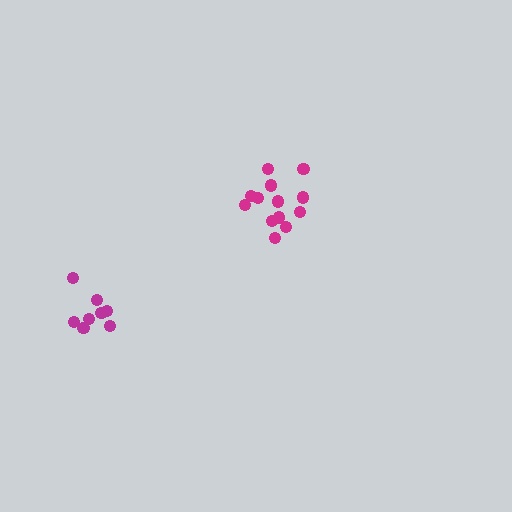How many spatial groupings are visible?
There are 2 spatial groupings.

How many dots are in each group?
Group 1: 8 dots, Group 2: 13 dots (21 total).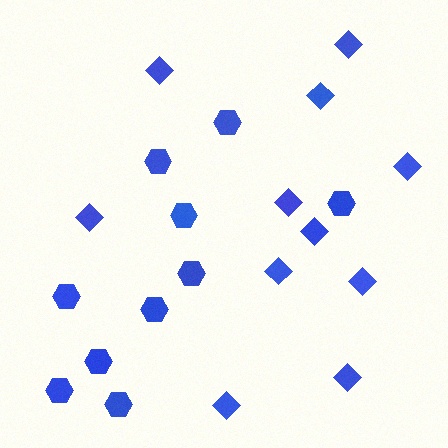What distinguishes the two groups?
There are 2 groups: one group of diamonds (11) and one group of hexagons (10).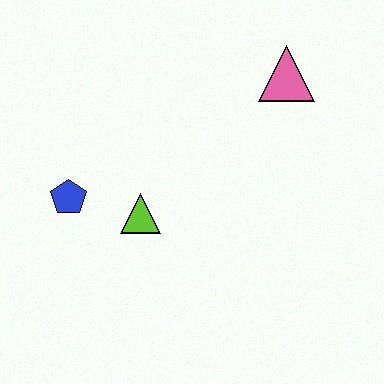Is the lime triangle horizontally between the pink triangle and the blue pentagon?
Yes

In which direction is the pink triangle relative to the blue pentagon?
The pink triangle is to the right of the blue pentagon.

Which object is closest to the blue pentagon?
The lime triangle is closest to the blue pentagon.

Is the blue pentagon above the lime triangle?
Yes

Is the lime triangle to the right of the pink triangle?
No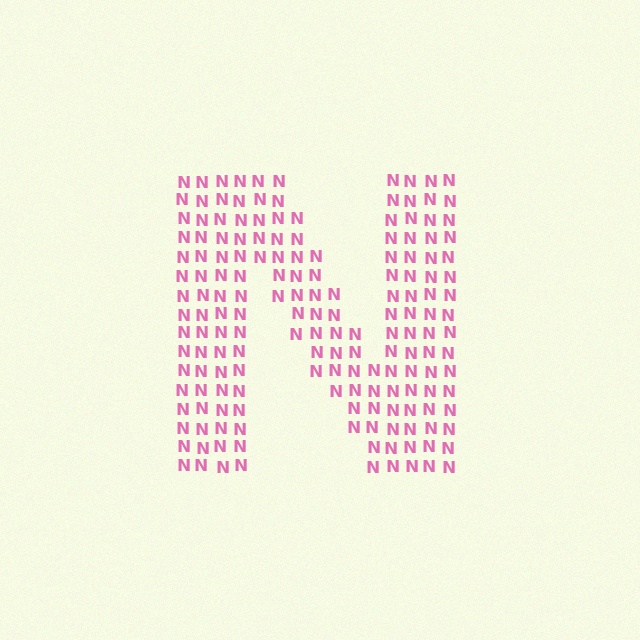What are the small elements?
The small elements are letter N's.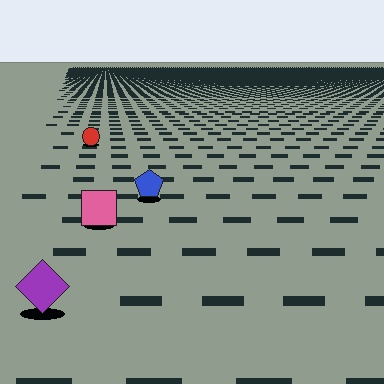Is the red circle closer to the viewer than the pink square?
No. The pink square is closer — you can tell from the texture gradient: the ground texture is coarser near it.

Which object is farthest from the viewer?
The red circle is farthest from the viewer. It appears smaller and the ground texture around it is denser.